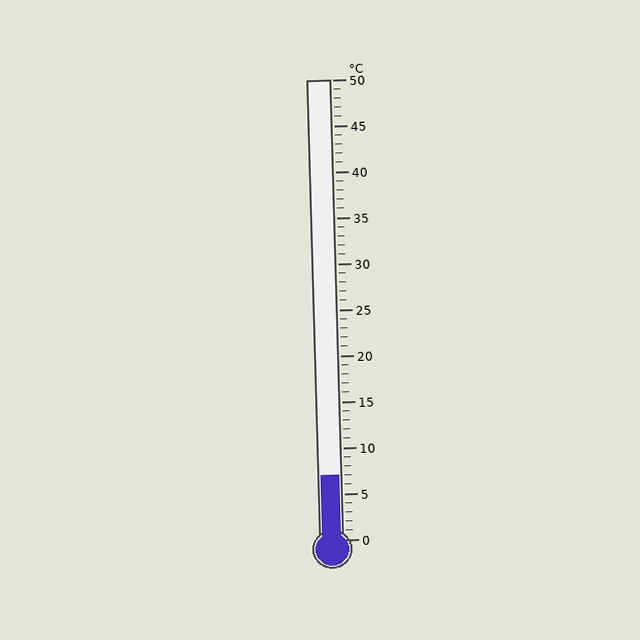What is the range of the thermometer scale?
The thermometer scale ranges from 0°C to 50°C.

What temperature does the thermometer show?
The thermometer shows approximately 7°C.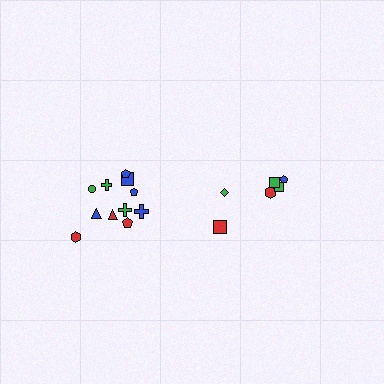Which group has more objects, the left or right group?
The left group.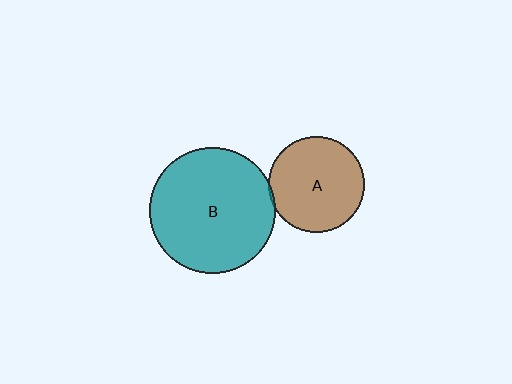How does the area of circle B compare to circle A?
Approximately 1.7 times.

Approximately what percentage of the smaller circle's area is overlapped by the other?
Approximately 5%.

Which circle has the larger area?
Circle B (teal).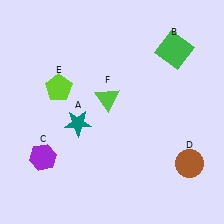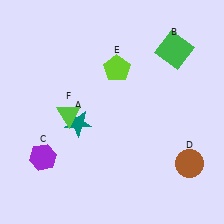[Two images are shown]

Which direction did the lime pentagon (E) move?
The lime pentagon (E) moved right.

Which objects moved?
The objects that moved are: the lime pentagon (E), the lime triangle (F).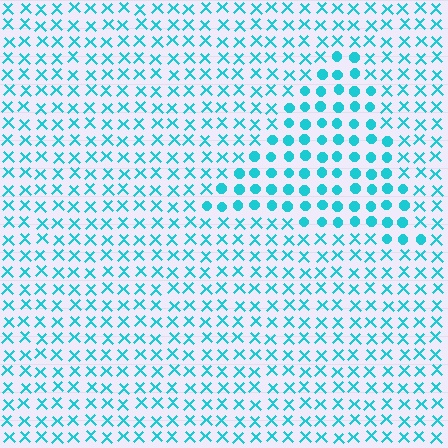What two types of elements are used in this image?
The image uses circles inside the triangle region and X marks outside it.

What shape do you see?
I see a triangle.